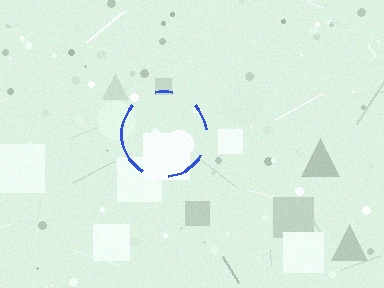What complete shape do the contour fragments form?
The contour fragments form a circle.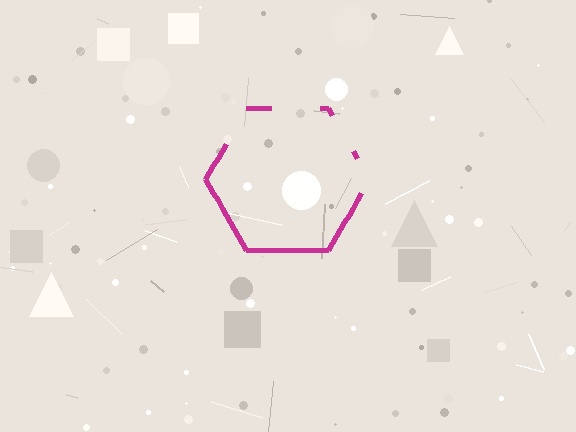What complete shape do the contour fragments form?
The contour fragments form a hexagon.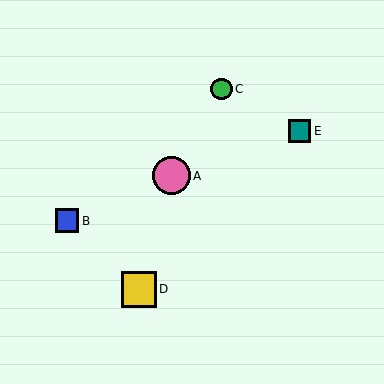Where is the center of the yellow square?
The center of the yellow square is at (139, 289).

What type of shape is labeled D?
Shape D is a yellow square.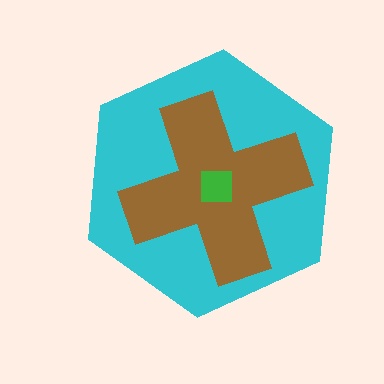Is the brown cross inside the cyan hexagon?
Yes.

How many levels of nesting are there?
3.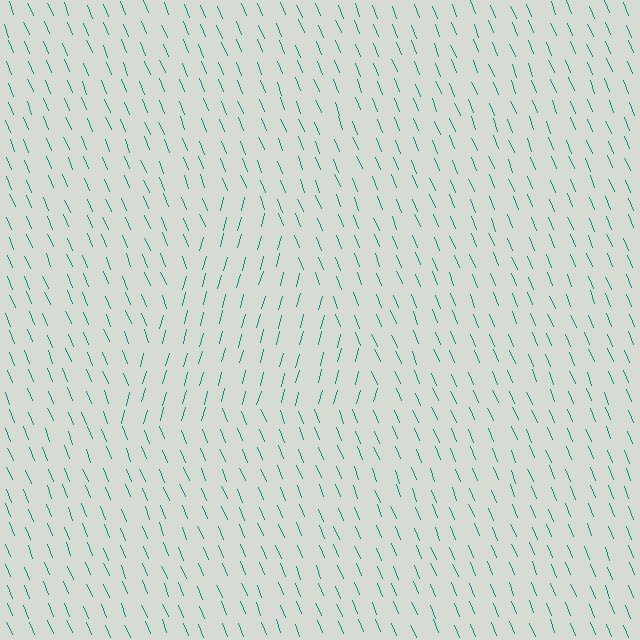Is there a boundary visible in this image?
Yes, there is a texture boundary formed by a change in line orientation.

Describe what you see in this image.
The image is filled with small teal line segments. A triangle region in the image has lines oriented differently from the surrounding lines, creating a visible texture boundary.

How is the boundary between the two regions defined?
The boundary is defined purely by a change in line orientation (approximately 37 degrees difference). All lines are the same color and thickness.